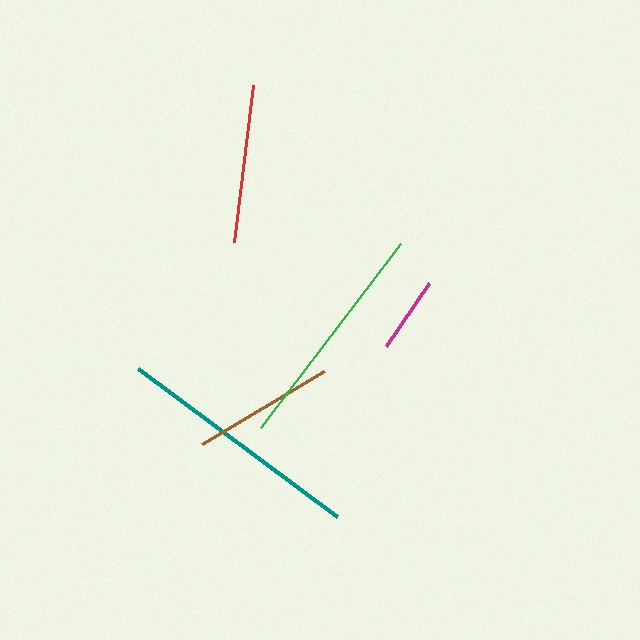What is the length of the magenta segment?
The magenta segment is approximately 76 pixels long.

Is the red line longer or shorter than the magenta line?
The red line is longer than the magenta line.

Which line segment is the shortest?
The magenta line is the shortest at approximately 76 pixels.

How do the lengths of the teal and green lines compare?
The teal and green lines are approximately the same length.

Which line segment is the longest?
The teal line is the longest at approximately 248 pixels.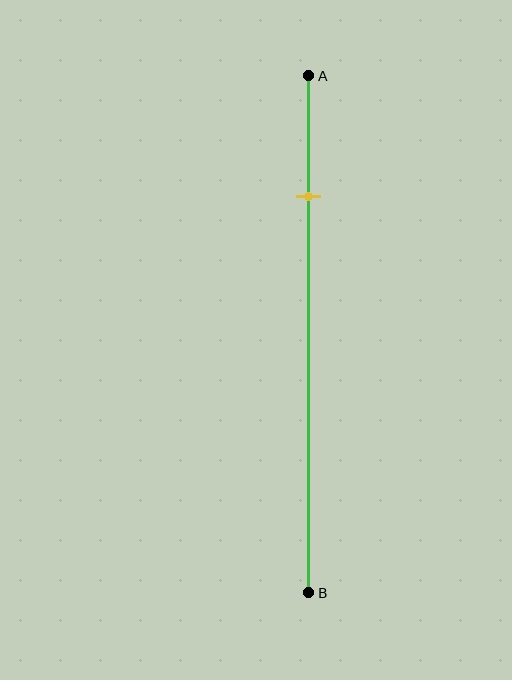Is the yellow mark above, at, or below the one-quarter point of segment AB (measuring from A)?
The yellow mark is approximately at the one-quarter point of segment AB.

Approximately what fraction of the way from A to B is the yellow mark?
The yellow mark is approximately 25% of the way from A to B.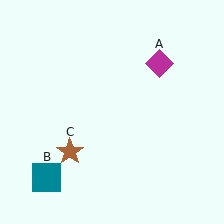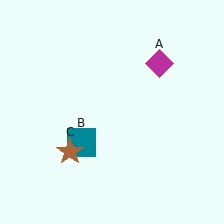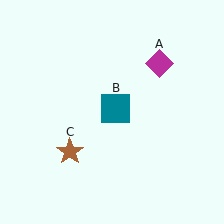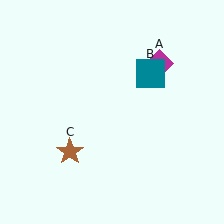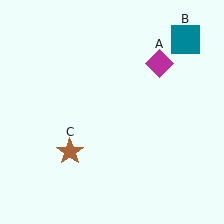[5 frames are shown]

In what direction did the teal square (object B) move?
The teal square (object B) moved up and to the right.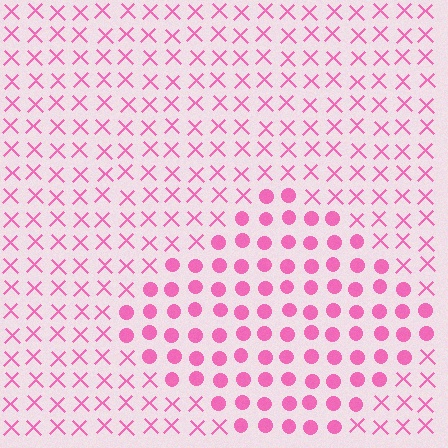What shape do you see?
I see a diamond.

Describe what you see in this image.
The image is filled with small pink elements arranged in a uniform grid. A diamond-shaped region contains circles, while the surrounding area contains X marks. The boundary is defined purely by the change in element shape.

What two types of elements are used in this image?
The image uses circles inside the diamond region and X marks outside it.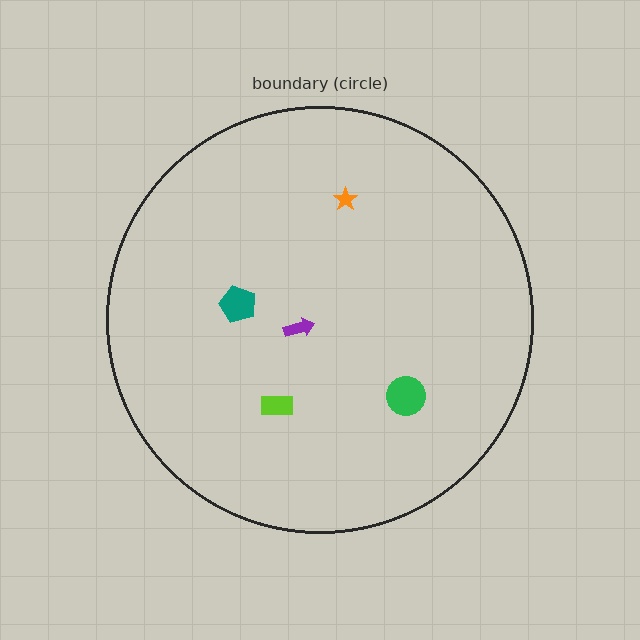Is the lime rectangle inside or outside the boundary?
Inside.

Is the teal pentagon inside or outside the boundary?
Inside.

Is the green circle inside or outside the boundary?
Inside.